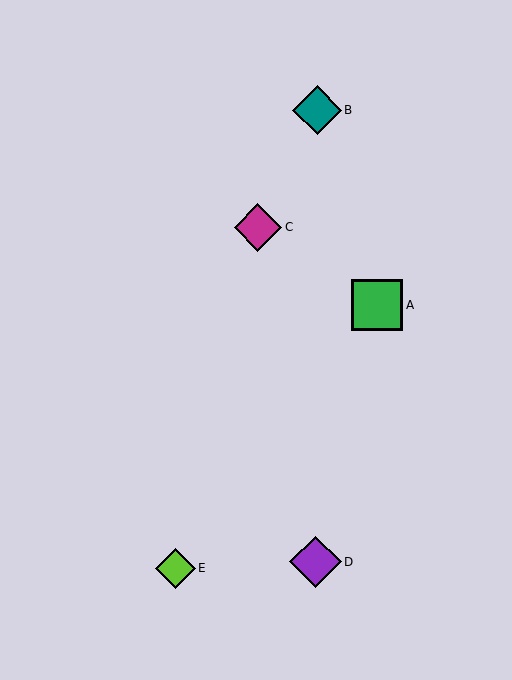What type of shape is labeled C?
Shape C is a magenta diamond.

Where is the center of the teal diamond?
The center of the teal diamond is at (317, 110).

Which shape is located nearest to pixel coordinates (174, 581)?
The lime diamond (labeled E) at (176, 568) is nearest to that location.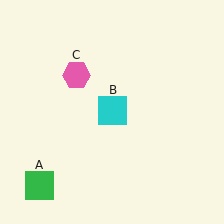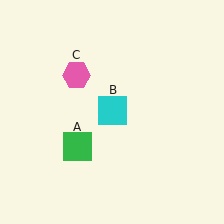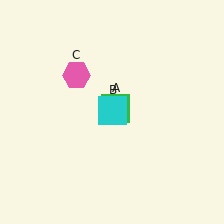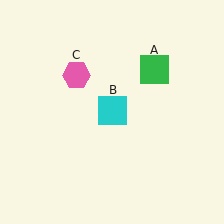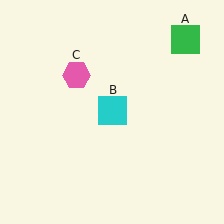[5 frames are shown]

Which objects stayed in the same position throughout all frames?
Cyan square (object B) and pink hexagon (object C) remained stationary.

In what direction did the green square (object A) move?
The green square (object A) moved up and to the right.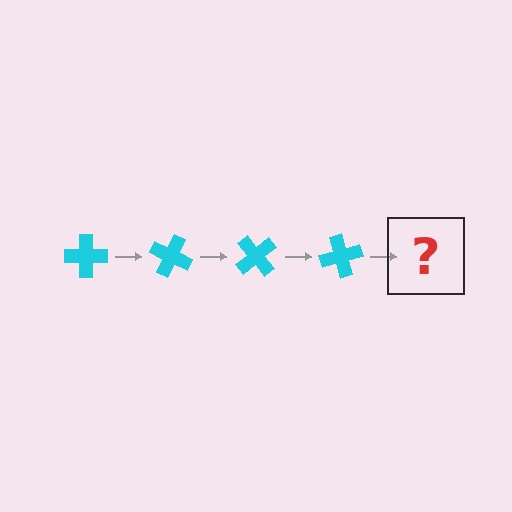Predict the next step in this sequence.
The next step is a cyan cross rotated 100 degrees.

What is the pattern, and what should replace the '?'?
The pattern is that the cross rotates 25 degrees each step. The '?' should be a cyan cross rotated 100 degrees.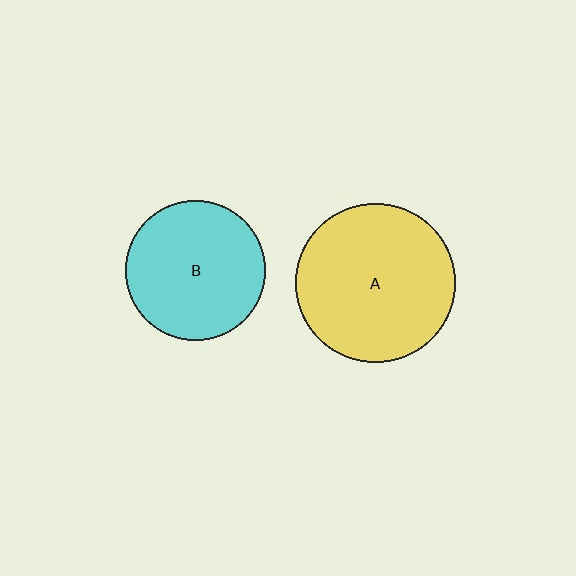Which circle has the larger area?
Circle A (yellow).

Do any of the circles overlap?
No, none of the circles overlap.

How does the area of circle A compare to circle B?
Approximately 1.3 times.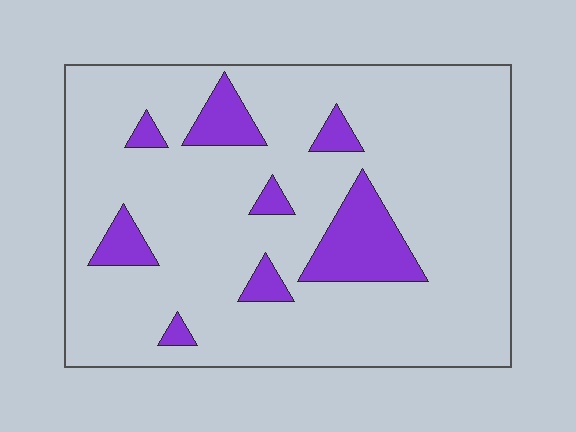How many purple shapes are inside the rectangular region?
8.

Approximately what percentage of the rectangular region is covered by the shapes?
Approximately 15%.